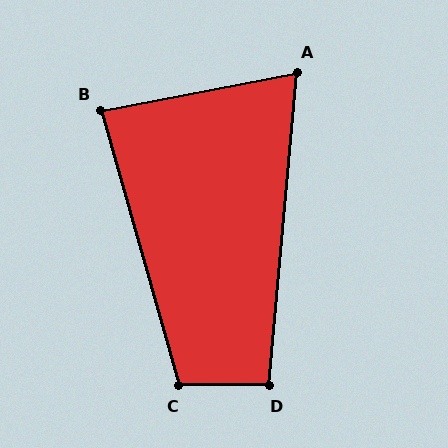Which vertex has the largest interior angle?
C, at approximately 106 degrees.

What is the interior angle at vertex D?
Approximately 95 degrees (obtuse).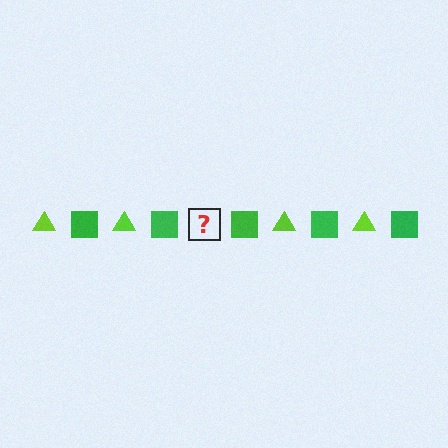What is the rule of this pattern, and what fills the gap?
The rule is that the pattern alternates between lime triangle and green square. The gap should be filled with a lime triangle.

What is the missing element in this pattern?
The missing element is a lime triangle.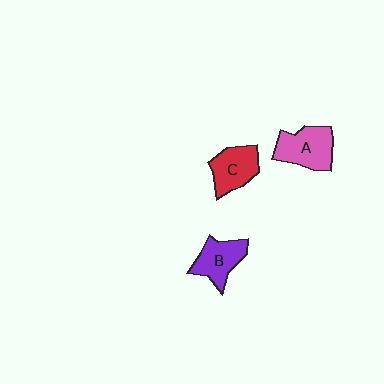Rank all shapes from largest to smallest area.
From largest to smallest: A (pink), C (red), B (purple).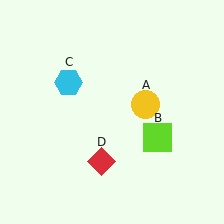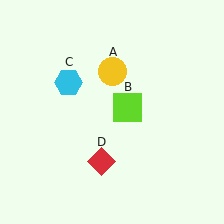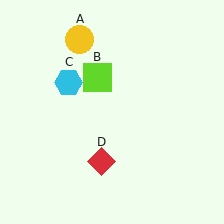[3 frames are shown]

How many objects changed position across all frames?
2 objects changed position: yellow circle (object A), lime square (object B).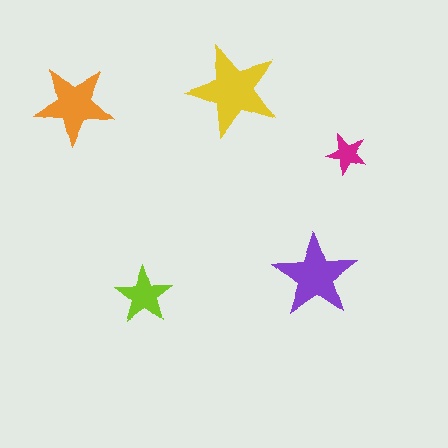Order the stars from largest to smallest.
the yellow one, the purple one, the orange one, the lime one, the magenta one.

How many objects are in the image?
There are 5 objects in the image.